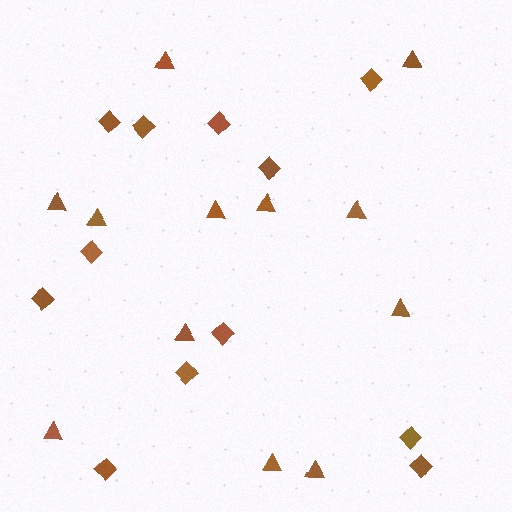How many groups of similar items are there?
There are 2 groups: one group of diamonds (12) and one group of triangles (12).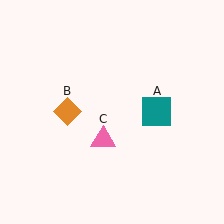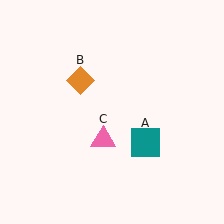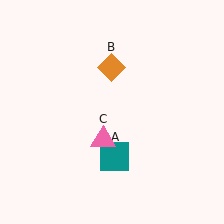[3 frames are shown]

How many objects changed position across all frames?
2 objects changed position: teal square (object A), orange diamond (object B).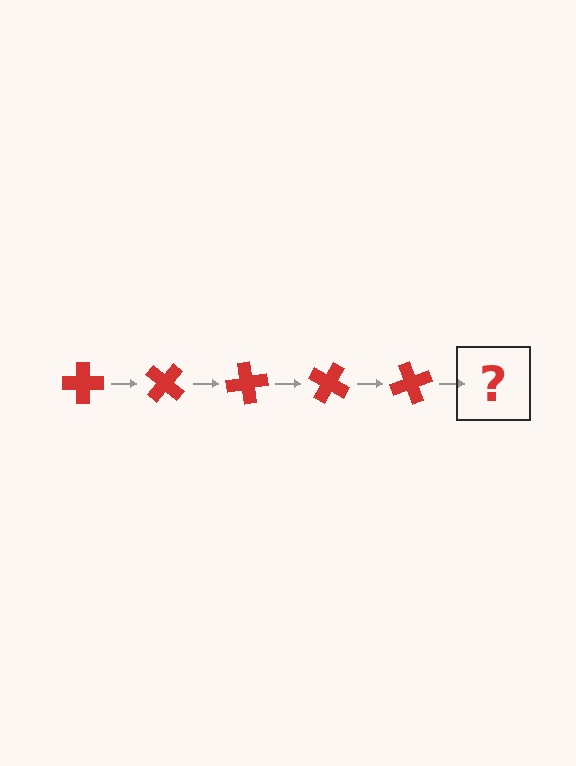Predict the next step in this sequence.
The next step is a red cross rotated 200 degrees.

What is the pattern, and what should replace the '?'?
The pattern is that the cross rotates 40 degrees each step. The '?' should be a red cross rotated 200 degrees.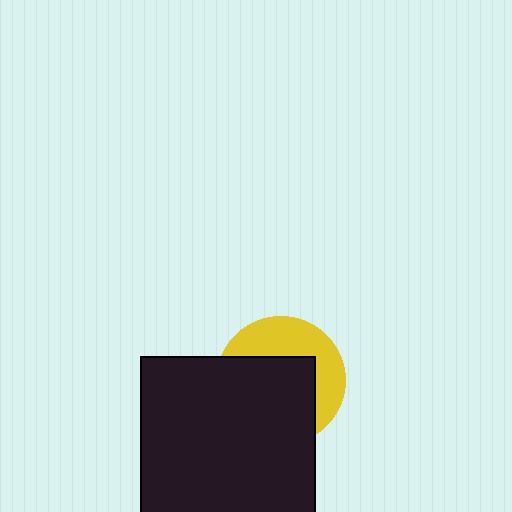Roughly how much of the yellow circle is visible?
A small part of it is visible (roughly 40%).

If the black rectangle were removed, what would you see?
You would see the complete yellow circle.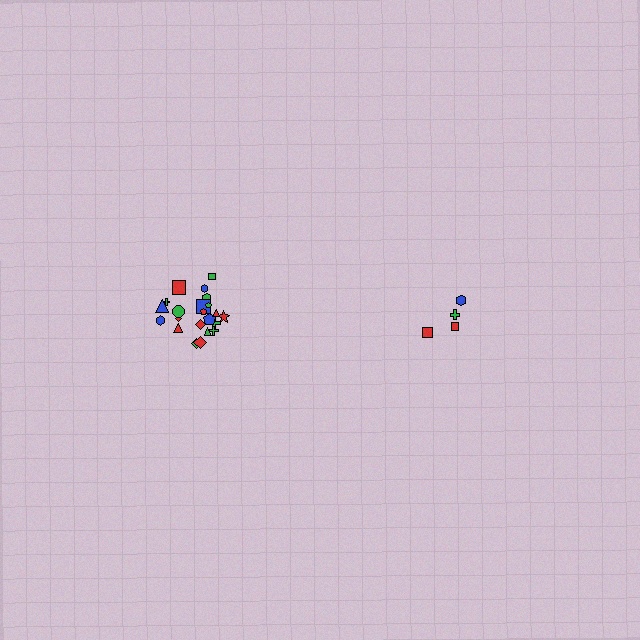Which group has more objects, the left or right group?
The left group.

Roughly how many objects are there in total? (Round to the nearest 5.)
Roughly 25 objects in total.